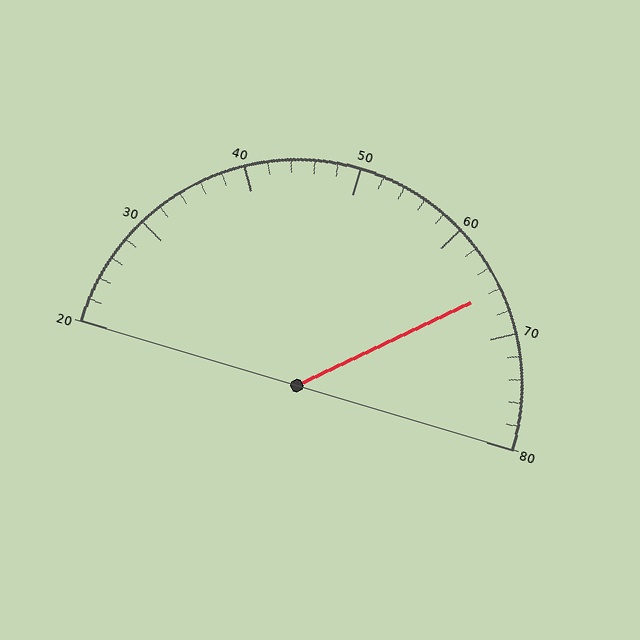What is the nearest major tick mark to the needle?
The nearest major tick mark is 70.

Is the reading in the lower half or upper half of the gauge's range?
The reading is in the upper half of the range (20 to 80).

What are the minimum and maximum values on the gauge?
The gauge ranges from 20 to 80.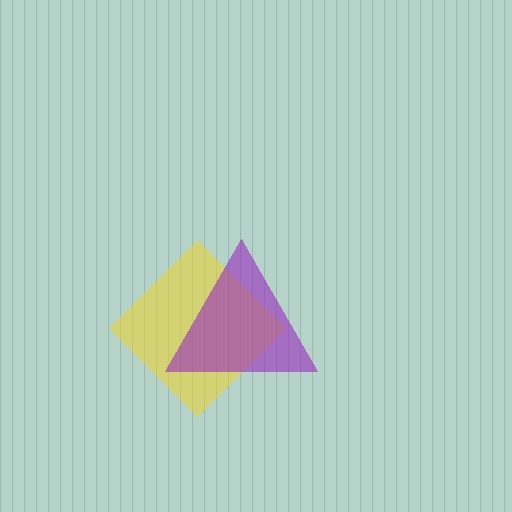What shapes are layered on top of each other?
The layered shapes are: a yellow diamond, a purple triangle.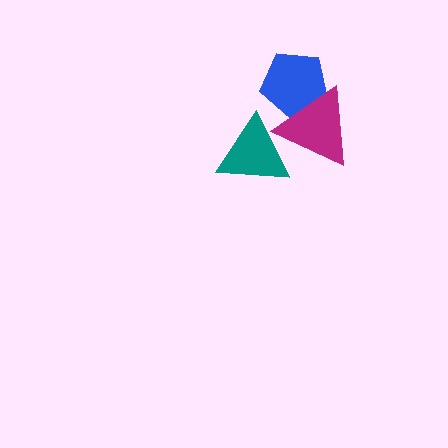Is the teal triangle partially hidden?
No, no other shape covers it.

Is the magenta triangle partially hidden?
Yes, it is partially covered by another shape.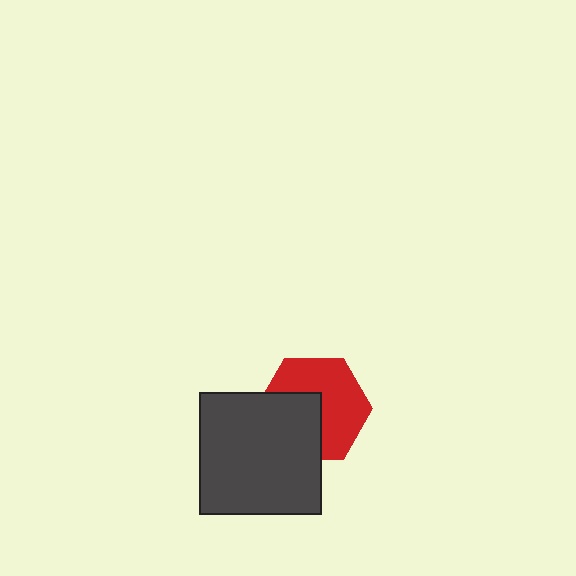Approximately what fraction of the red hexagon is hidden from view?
Roughly 41% of the red hexagon is hidden behind the dark gray square.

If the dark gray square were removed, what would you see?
You would see the complete red hexagon.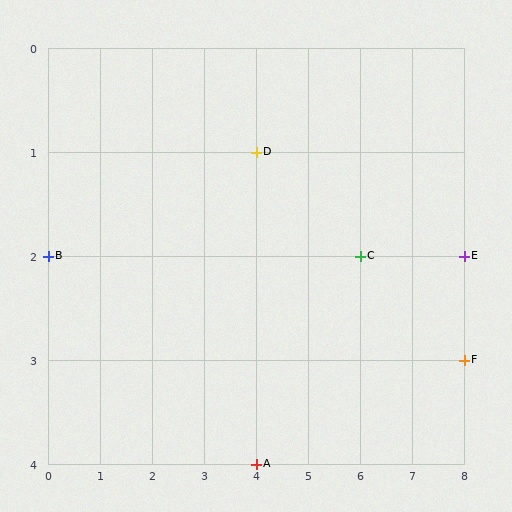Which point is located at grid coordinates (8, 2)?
Point E is at (8, 2).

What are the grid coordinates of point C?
Point C is at grid coordinates (6, 2).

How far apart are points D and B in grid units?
Points D and B are 4 columns and 1 row apart (about 4.1 grid units diagonally).